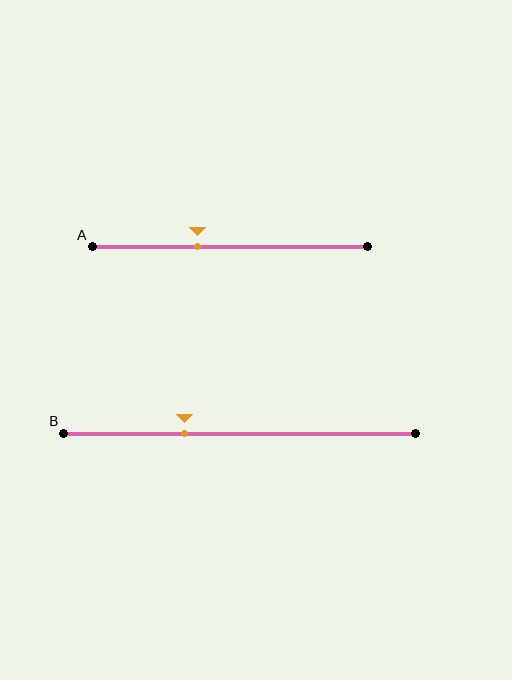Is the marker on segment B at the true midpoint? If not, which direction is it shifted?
No, the marker on segment B is shifted to the left by about 16% of the segment length.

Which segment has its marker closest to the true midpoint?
Segment A has its marker closest to the true midpoint.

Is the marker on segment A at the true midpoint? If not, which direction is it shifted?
No, the marker on segment A is shifted to the left by about 12% of the segment length.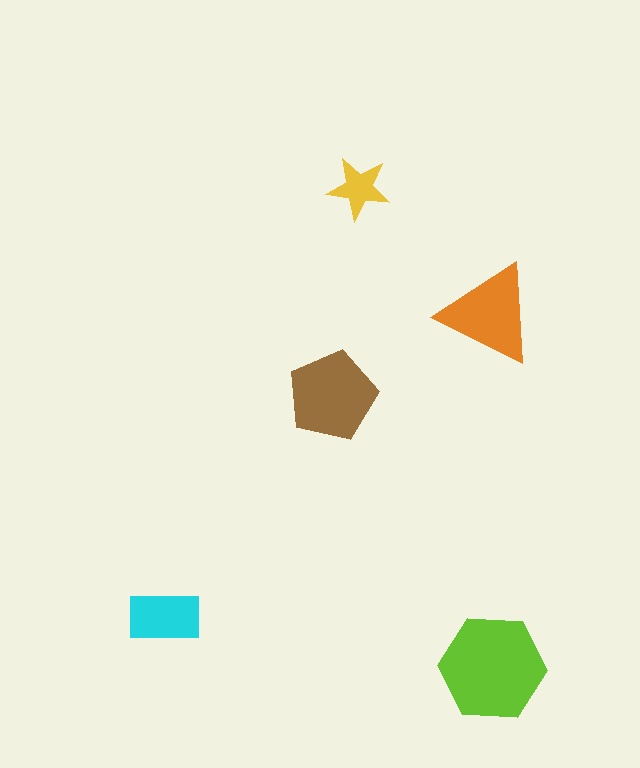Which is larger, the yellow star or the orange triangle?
The orange triangle.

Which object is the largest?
The lime hexagon.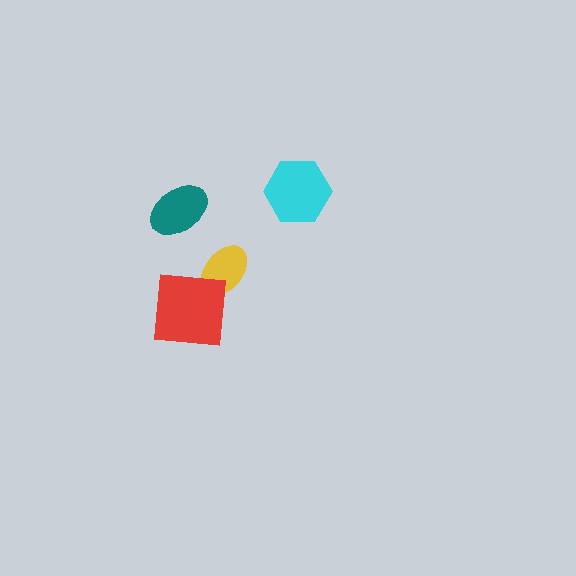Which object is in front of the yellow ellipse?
The red square is in front of the yellow ellipse.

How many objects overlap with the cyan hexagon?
0 objects overlap with the cyan hexagon.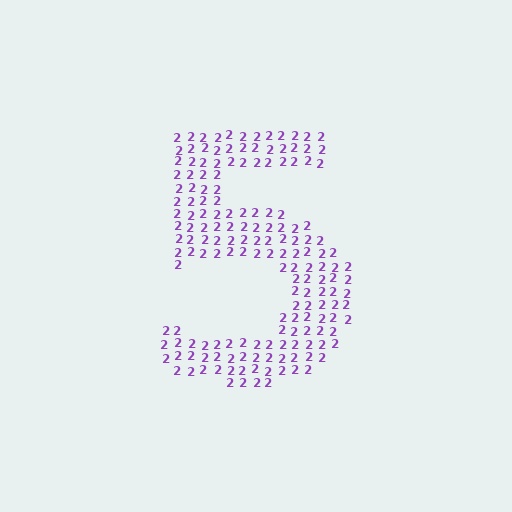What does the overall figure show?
The overall figure shows the digit 5.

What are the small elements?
The small elements are digit 2's.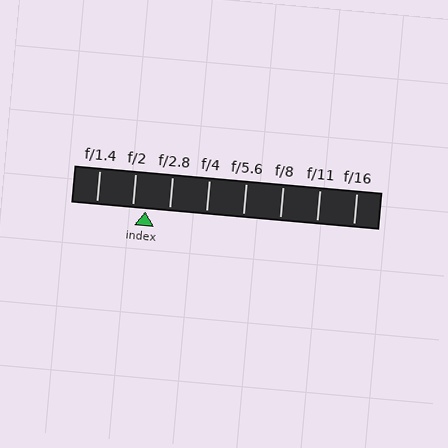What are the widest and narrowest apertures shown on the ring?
The widest aperture shown is f/1.4 and the narrowest is f/16.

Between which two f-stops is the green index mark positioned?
The index mark is between f/2 and f/2.8.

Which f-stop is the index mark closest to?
The index mark is closest to f/2.